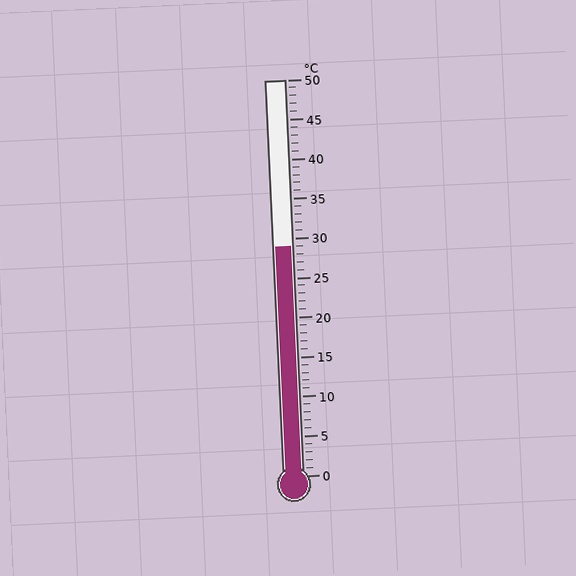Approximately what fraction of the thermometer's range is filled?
The thermometer is filled to approximately 60% of its range.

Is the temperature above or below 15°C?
The temperature is above 15°C.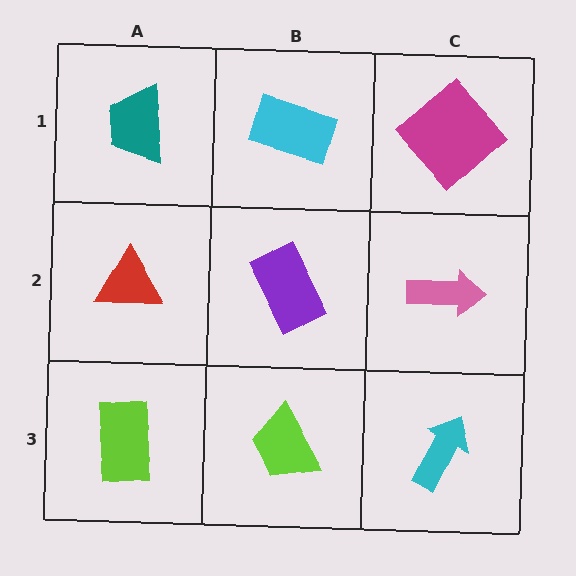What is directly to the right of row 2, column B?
A pink arrow.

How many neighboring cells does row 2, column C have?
3.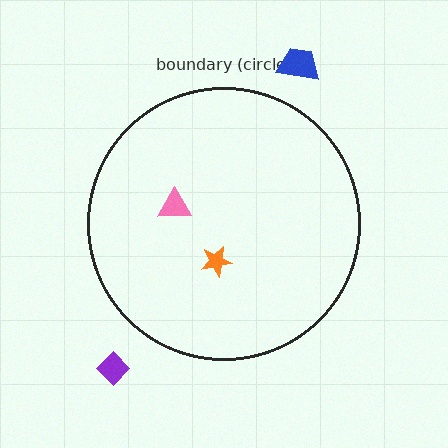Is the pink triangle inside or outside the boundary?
Inside.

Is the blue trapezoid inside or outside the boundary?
Outside.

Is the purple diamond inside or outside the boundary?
Outside.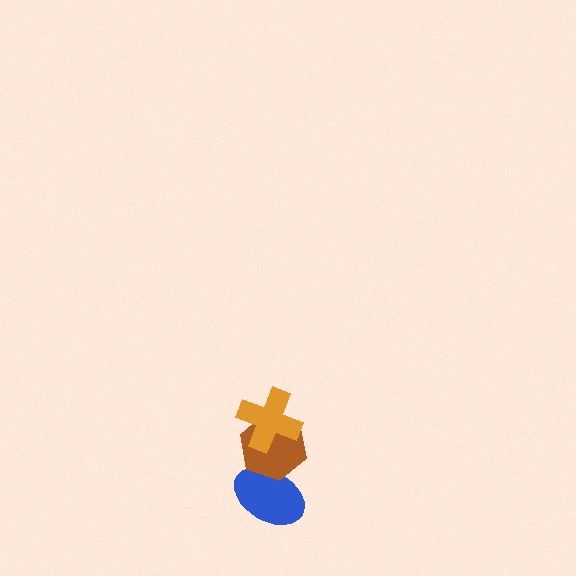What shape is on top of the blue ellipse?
The brown hexagon is on top of the blue ellipse.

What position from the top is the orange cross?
The orange cross is 1st from the top.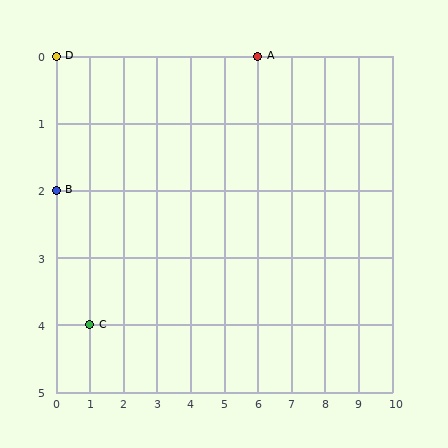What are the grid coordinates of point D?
Point D is at grid coordinates (0, 0).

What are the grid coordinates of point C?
Point C is at grid coordinates (1, 4).